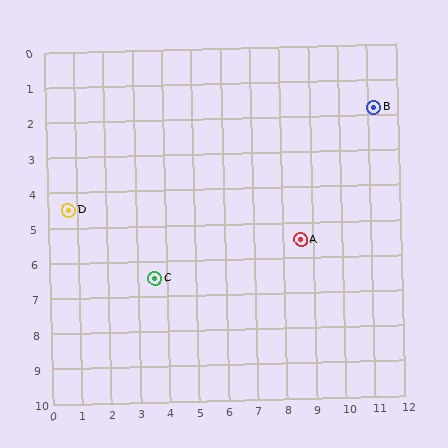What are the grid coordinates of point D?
Point D is at approximately (0.7, 4.5).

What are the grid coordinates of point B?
Point B is at approximately (11.2, 1.8).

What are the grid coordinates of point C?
Point C is at approximately (3.6, 6.5).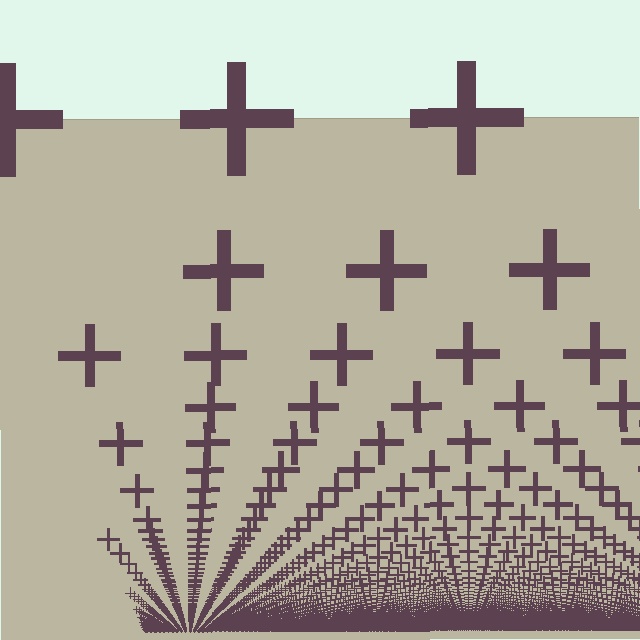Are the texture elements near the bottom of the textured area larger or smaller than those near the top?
Smaller. The gradient is inverted — elements near the bottom are smaller and denser.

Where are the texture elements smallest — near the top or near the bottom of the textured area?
Near the bottom.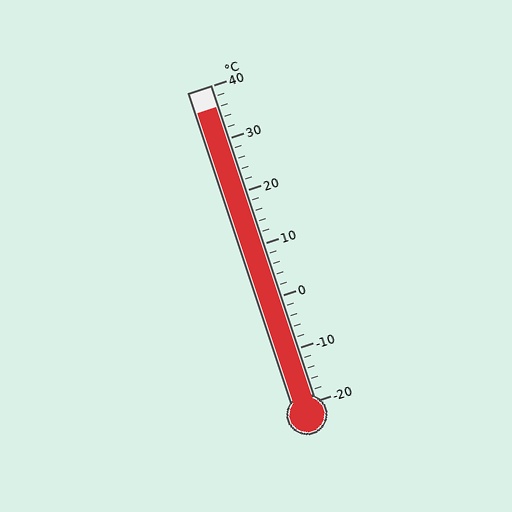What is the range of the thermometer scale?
The thermometer scale ranges from -20°C to 40°C.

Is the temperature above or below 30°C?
The temperature is above 30°C.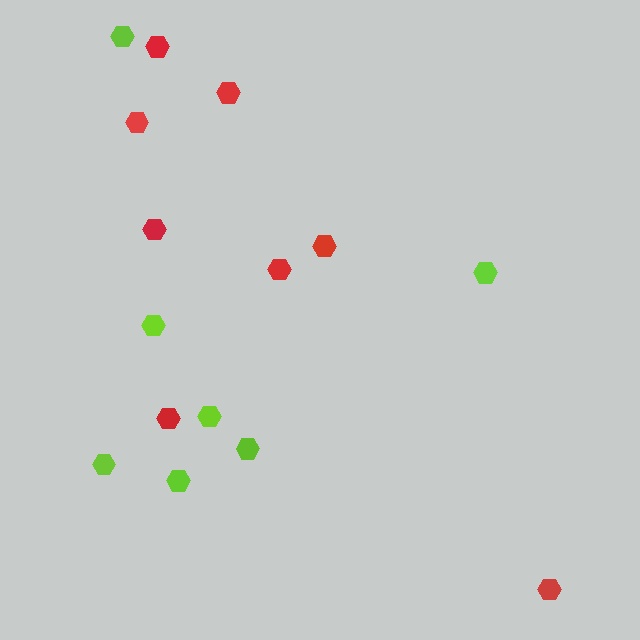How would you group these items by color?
There are 2 groups: one group of lime hexagons (7) and one group of red hexagons (8).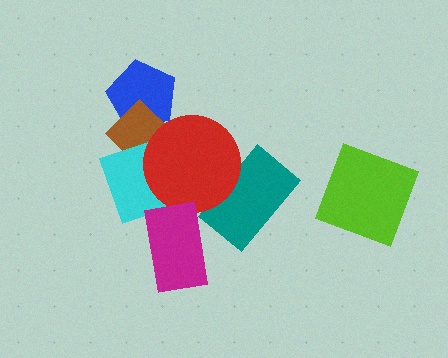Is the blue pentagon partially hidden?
Yes, it is partially covered by another shape.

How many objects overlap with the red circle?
3 objects overlap with the red circle.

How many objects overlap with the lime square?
0 objects overlap with the lime square.